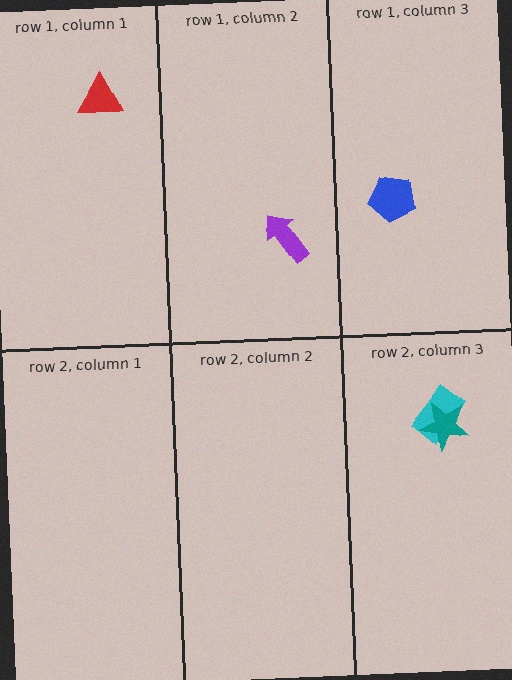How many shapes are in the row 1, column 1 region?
1.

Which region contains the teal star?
The row 2, column 3 region.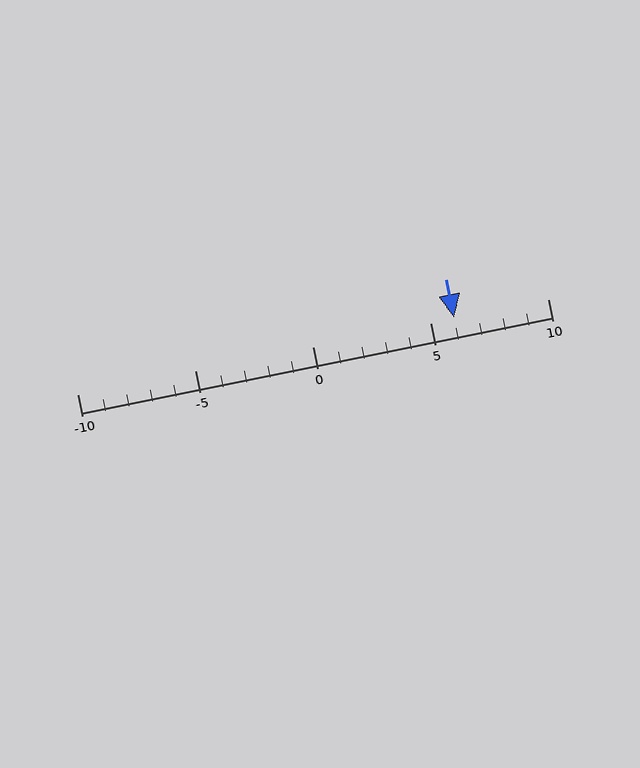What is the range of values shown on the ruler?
The ruler shows values from -10 to 10.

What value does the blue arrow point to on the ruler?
The blue arrow points to approximately 6.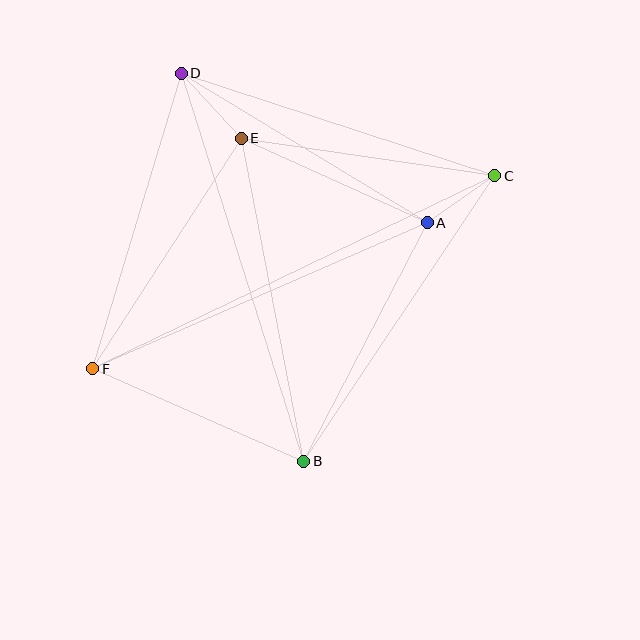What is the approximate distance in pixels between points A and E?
The distance between A and E is approximately 204 pixels.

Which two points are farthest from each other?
Points C and F are farthest from each other.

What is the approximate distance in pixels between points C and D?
The distance between C and D is approximately 330 pixels.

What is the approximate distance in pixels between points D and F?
The distance between D and F is approximately 308 pixels.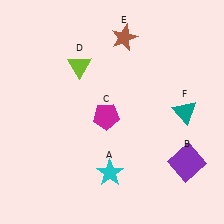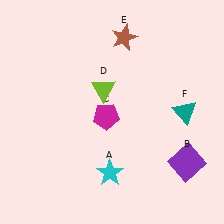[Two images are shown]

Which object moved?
The lime triangle (D) moved right.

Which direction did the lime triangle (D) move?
The lime triangle (D) moved right.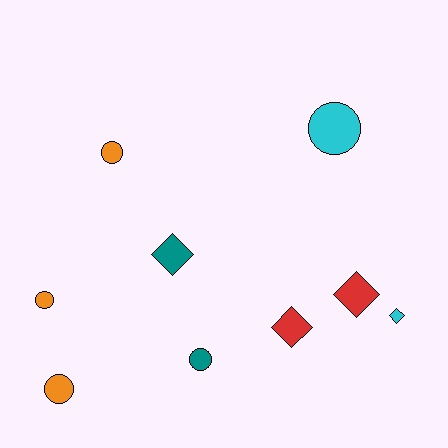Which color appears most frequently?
Orange, with 3 objects.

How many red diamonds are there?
There are 2 red diamonds.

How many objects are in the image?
There are 9 objects.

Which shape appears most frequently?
Circle, with 5 objects.